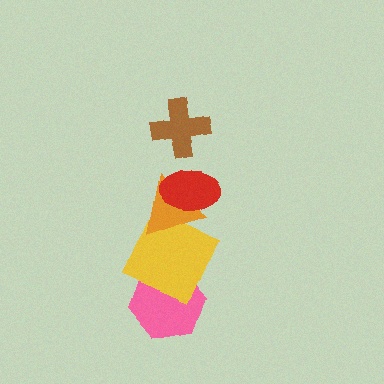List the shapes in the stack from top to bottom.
From top to bottom: the brown cross, the red ellipse, the orange triangle, the yellow square, the pink hexagon.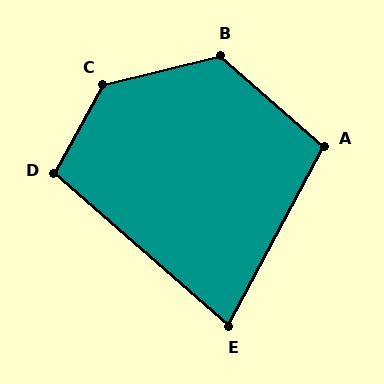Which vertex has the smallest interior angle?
E, at approximately 77 degrees.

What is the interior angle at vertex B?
Approximately 125 degrees (obtuse).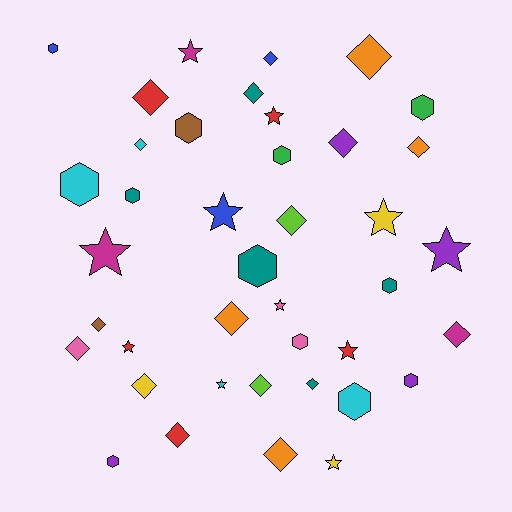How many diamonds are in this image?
There are 17 diamonds.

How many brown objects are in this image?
There are 2 brown objects.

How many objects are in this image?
There are 40 objects.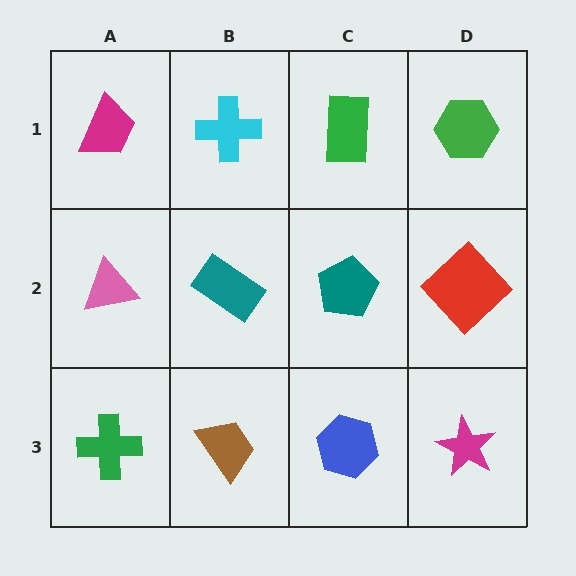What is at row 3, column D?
A magenta star.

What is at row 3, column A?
A green cross.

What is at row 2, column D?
A red diamond.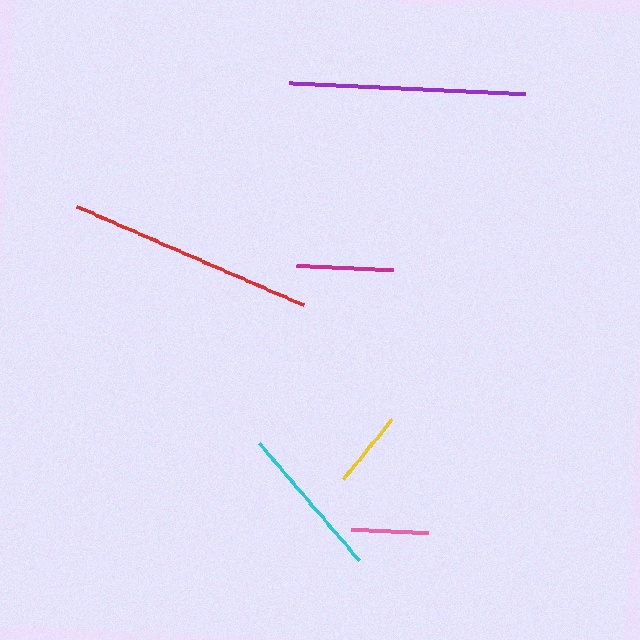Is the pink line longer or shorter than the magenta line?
The magenta line is longer than the pink line.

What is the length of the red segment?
The red segment is approximately 248 pixels long.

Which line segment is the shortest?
The yellow line is the shortest at approximately 77 pixels.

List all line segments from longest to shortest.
From longest to shortest: red, purple, cyan, magenta, pink, yellow.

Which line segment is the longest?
The red line is the longest at approximately 248 pixels.